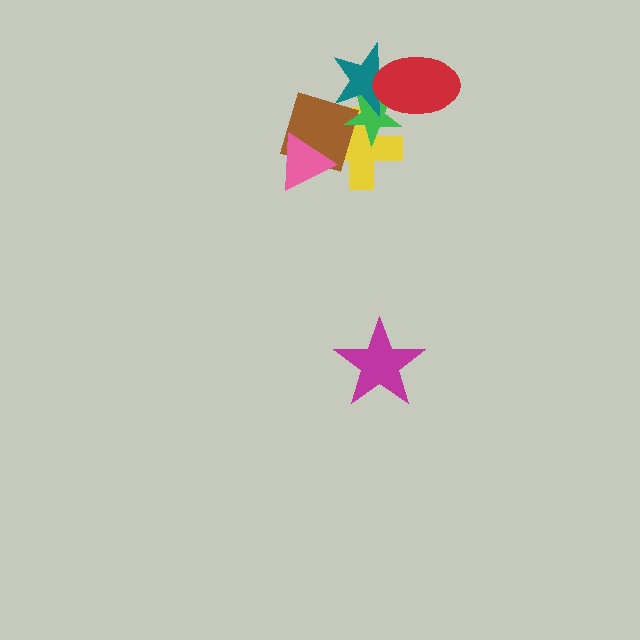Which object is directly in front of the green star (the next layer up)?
The teal star is directly in front of the green star.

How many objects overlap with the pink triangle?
2 objects overlap with the pink triangle.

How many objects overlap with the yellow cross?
4 objects overlap with the yellow cross.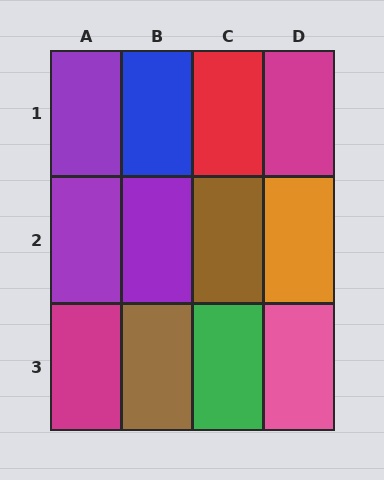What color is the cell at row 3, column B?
Brown.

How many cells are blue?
1 cell is blue.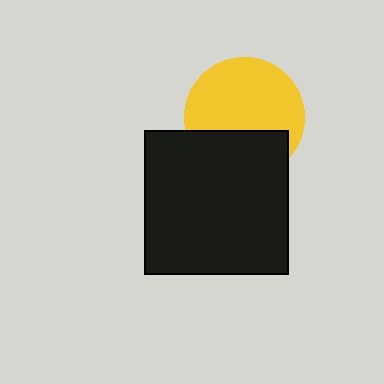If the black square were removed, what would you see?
You would see the complete yellow circle.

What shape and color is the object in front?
The object in front is a black square.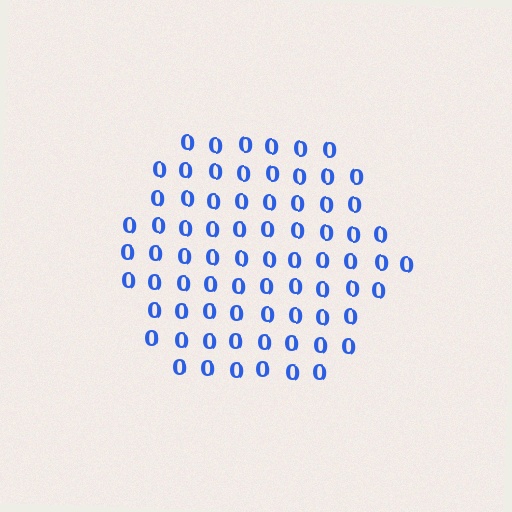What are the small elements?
The small elements are digit 0's.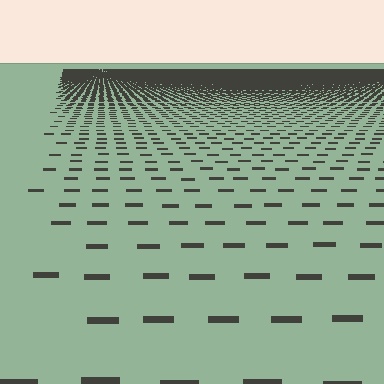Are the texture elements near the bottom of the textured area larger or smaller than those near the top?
Larger. Near the bottom, elements are closer to the viewer and appear at a bigger on-screen size.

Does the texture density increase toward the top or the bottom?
Density increases toward the top.